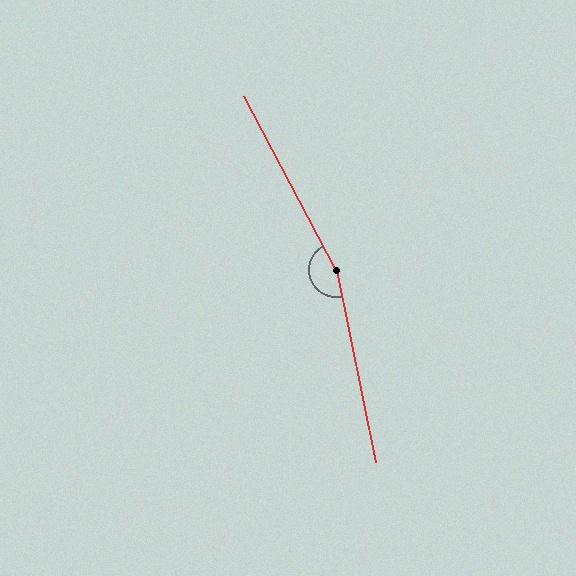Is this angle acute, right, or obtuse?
It is obtuse.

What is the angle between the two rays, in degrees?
Approximately 164 degrees.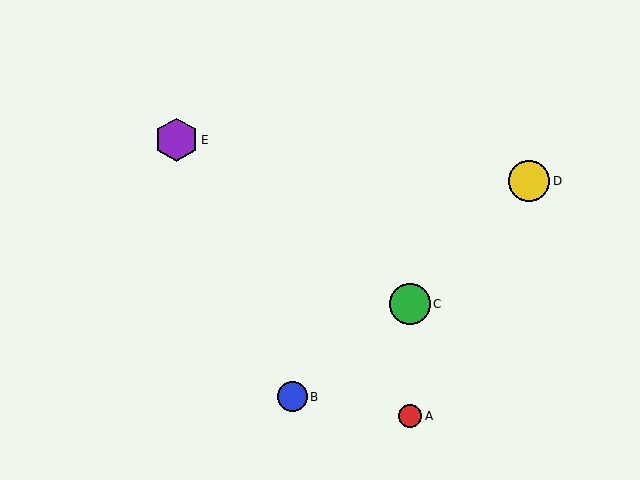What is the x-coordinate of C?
Object C is at x≈410.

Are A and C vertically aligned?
Yes, both are at x≈410.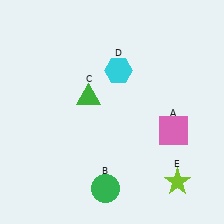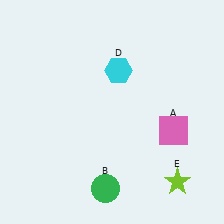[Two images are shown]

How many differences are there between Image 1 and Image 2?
There is 1 difference between the two images.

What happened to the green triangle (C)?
The green triangle (C) was removed in Image 2. It was in the top-left area of Image 1.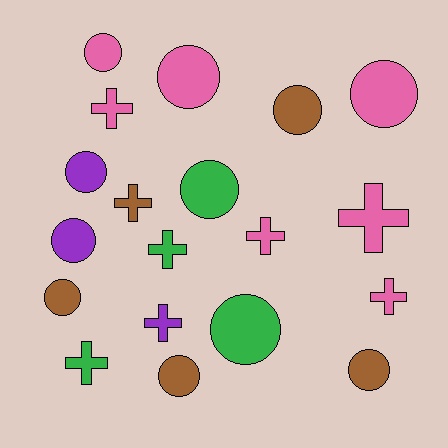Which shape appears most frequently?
Circle, with 11 objects.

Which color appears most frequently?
Pink, with 7 objects.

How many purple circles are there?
There are 2 purple circles.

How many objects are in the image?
There are 19 objects.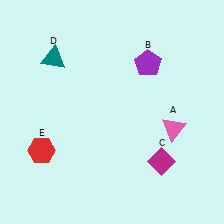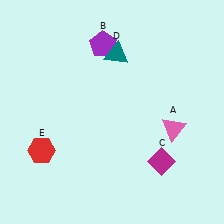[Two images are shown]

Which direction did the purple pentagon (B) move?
The purple pentagon (B) moved left.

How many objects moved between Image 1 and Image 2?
2 objects moved between the two images.